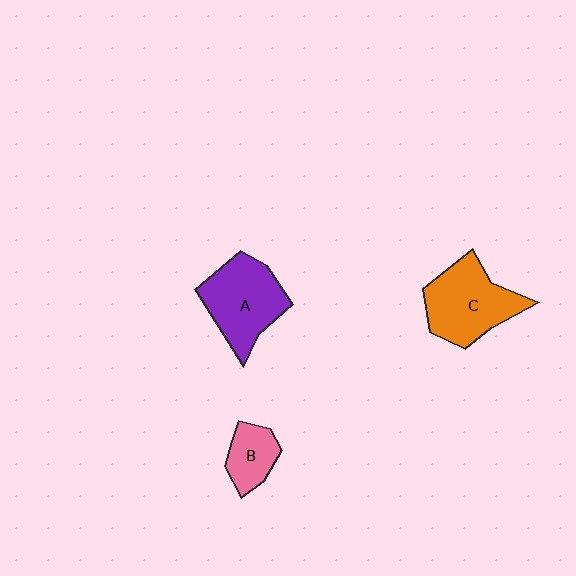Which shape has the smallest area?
Shape B (pink).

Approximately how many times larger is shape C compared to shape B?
Approximately 2.1 times.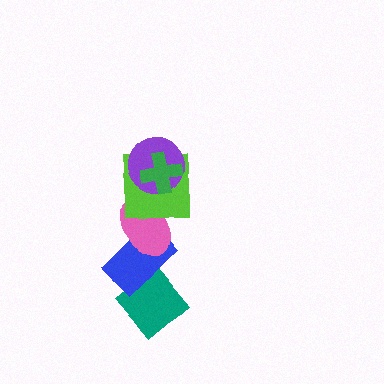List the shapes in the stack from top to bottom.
From top to bottom: the green cross, the purple circle, the lime square, the pink ellipse, the blue rectangle, the teal diamond.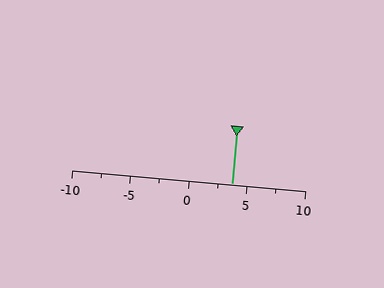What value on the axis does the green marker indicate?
The marker indicates approximately 3.8.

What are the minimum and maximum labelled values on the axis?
The axis runs from -10 to 10.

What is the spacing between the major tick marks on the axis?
The major ticks are spaced 5 apart.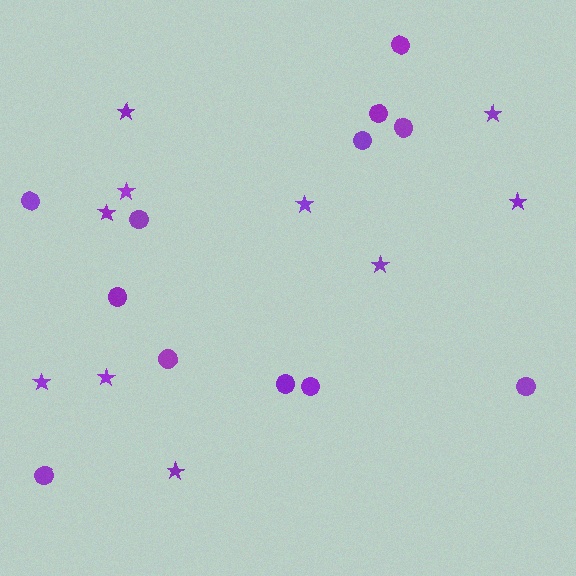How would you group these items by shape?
There are 2 groups: one group of circles (12) and one group of stars (10).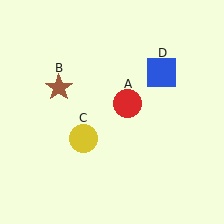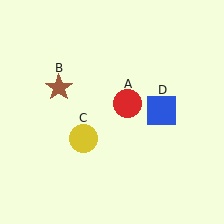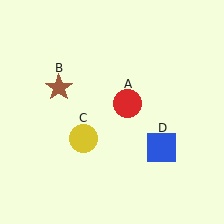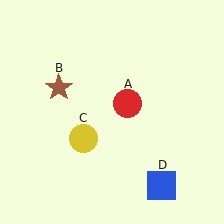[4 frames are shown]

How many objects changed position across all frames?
1 object changed position: blue square (object D).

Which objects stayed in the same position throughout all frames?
Red circle (object A) and brown star (object B) and yellow circle (object C) remained stationary.